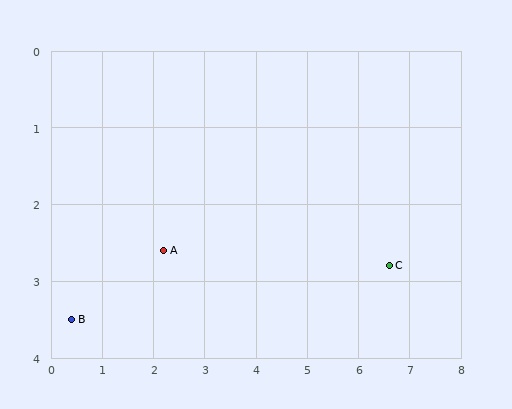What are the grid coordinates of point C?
Point C is at approximately (6.6, 2.8).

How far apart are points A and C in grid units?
Points A and C are about 4.4 grid units apart.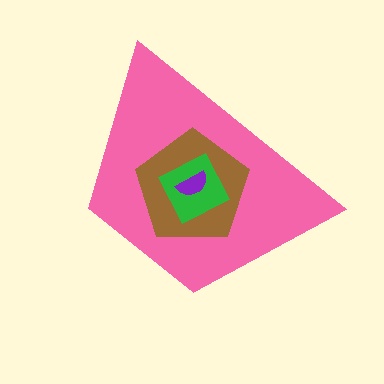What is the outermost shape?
The pink trapezoid.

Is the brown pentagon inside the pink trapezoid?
Yes.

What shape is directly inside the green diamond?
The purple semicircle.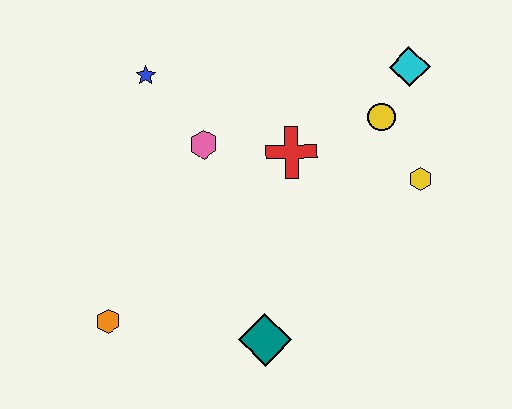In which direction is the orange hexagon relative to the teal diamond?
The orange hexagon is to the left of the teal diamond.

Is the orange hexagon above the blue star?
No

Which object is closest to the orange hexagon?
The teal diamond is closest to the orange hexagon.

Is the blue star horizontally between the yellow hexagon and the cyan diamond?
No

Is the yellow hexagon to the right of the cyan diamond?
Yes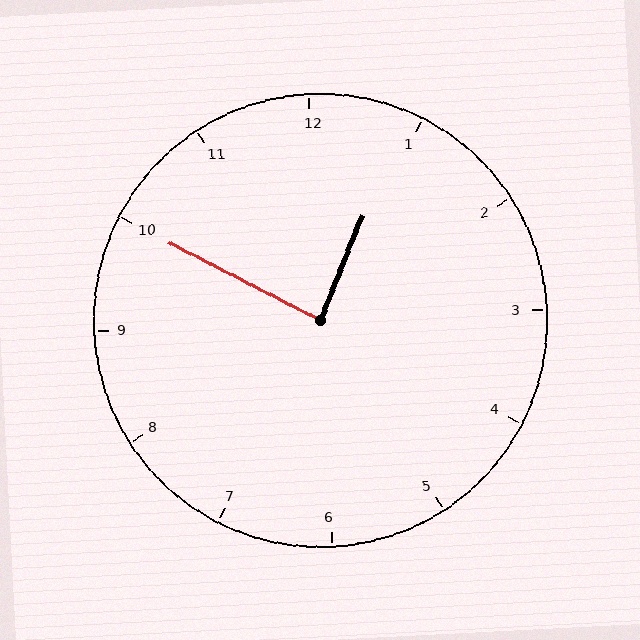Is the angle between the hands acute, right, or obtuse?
It is right.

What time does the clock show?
12:50.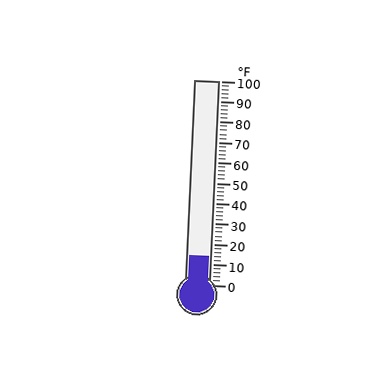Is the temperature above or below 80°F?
The temperature is below 80°F.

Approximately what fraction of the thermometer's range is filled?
The thermometer is filled to approximately 15% of its range.